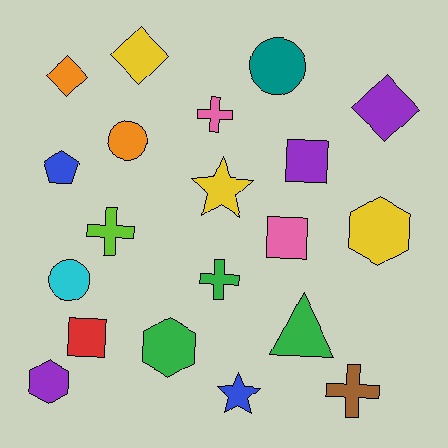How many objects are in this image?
There are 20 objects.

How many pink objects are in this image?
There are 2 pink objects.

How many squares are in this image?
There are 3 squares.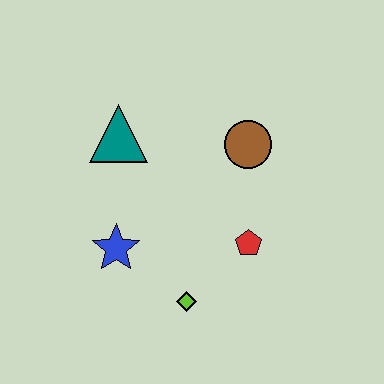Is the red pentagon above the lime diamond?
Yes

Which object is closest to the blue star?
The lime diamond is closest to the blue star.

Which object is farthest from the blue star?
The brown circle is farthest from the blue star.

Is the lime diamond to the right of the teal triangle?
Yes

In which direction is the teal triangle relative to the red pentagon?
The teal triangle is to the left of the red pentagon.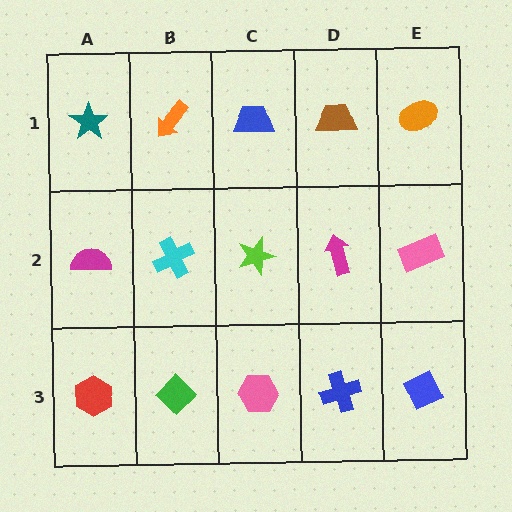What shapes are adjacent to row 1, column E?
A pink rectangle (row 2, column E), a brown trapezoid (row 1, column D).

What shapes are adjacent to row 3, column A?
A magenta semicircle (row 2, column A), a green diamond (row 3, column B).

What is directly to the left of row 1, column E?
A brown trapezoid.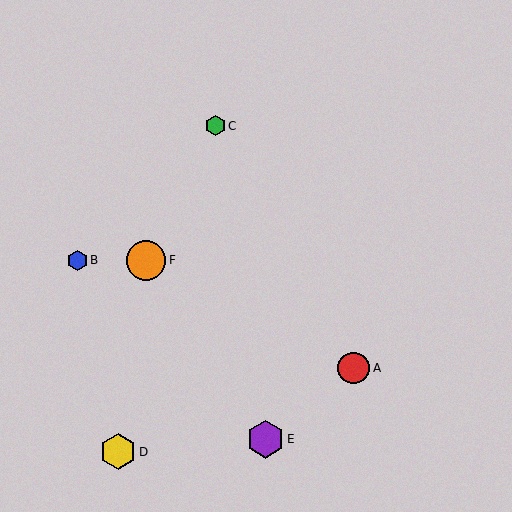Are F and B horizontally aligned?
Yes, both are at y≈260.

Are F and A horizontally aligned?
No, F is at y≈260 and A is at y≈368.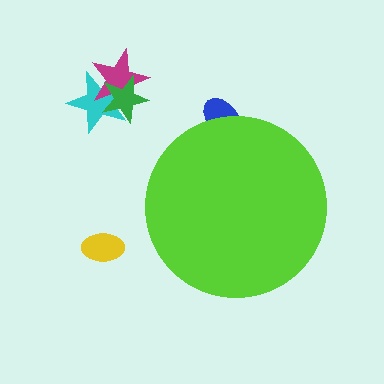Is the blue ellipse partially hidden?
Yes, the blue ellipse is partially hidden behind the lime circle.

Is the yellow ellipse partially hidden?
No, the yellow ellipse is fully visible.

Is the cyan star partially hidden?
No, the cyan star is fully visible.